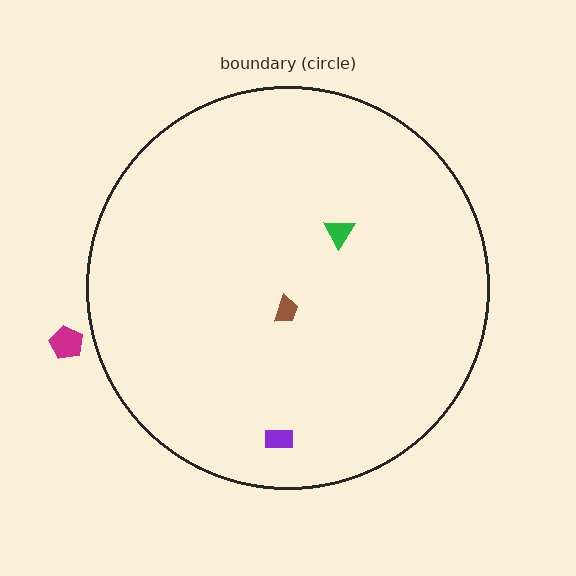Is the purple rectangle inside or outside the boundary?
Inside.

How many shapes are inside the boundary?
3 inside, 1 outside.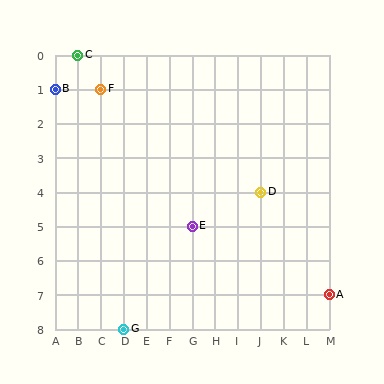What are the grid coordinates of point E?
Point E is at grid coordinates (G, 5).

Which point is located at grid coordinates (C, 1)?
Point F is at (C, 1).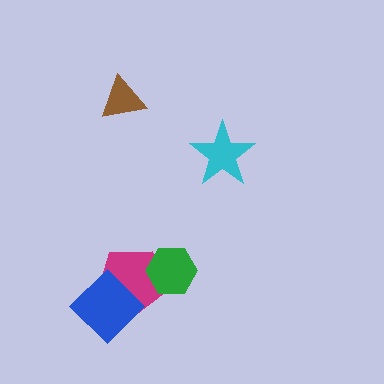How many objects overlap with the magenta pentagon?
2 objects overlap with the magenta pentagon.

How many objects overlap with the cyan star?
0 objects overlap with the cyan star.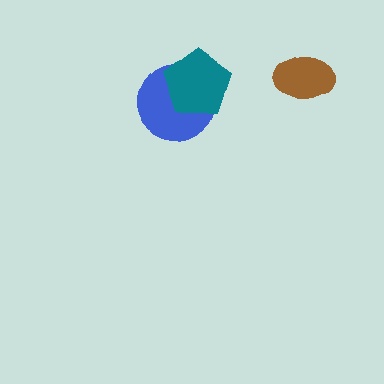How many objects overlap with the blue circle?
1 object overlaps with the blue circle.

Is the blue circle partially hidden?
Yes, it is partially covered by another shape.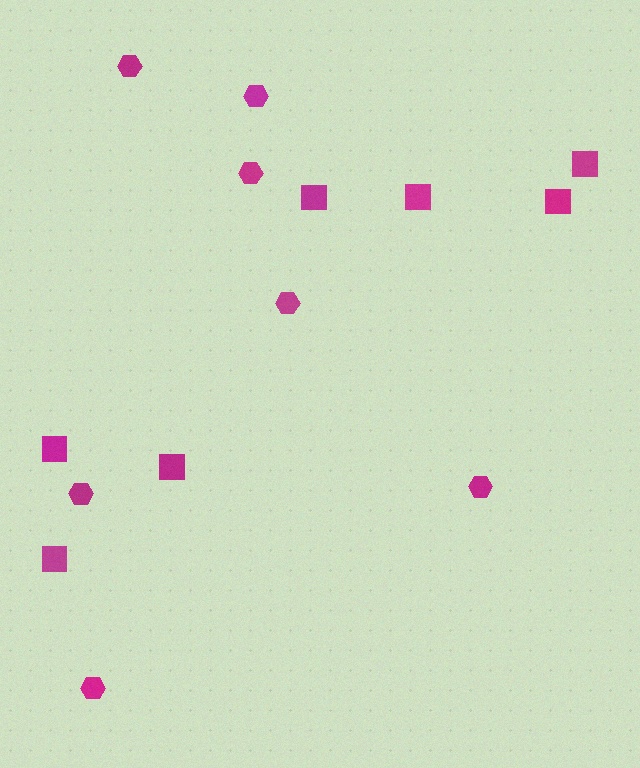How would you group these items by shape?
There are 2 groups: one group of hexagons (7) and one group of squares (7).